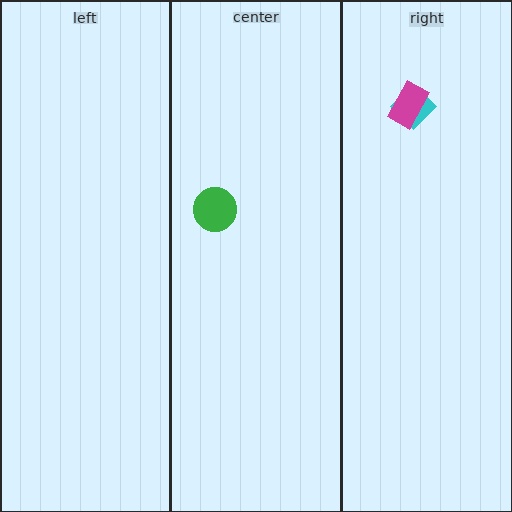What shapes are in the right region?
The cyan diamond, the magenta rectangle.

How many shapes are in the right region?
2.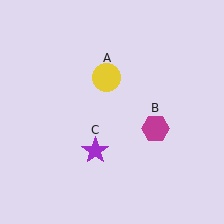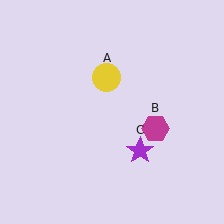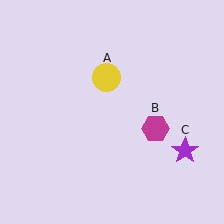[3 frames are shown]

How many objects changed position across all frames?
1 object changed position: purple star (object C).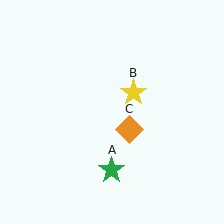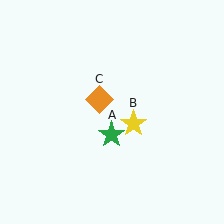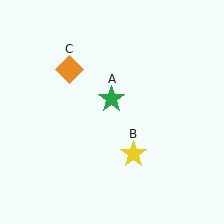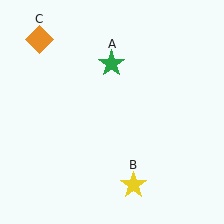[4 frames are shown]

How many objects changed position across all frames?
3 objects changed position: green star (object A), yellow star (object B), orange diamond (object C).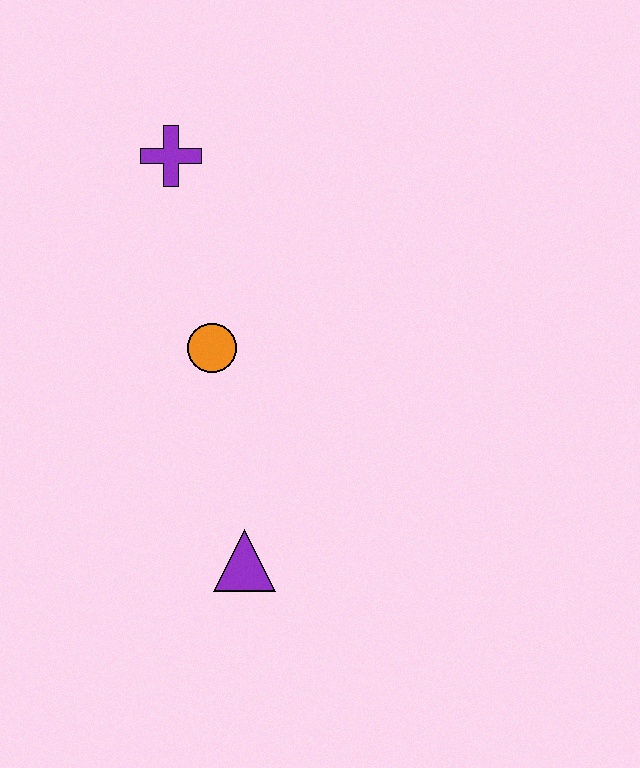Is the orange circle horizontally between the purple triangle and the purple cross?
Yes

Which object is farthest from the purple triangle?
The purple cross is farthest from the purple triangle.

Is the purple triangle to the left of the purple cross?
No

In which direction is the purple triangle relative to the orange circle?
The purple triangle is below the orange circle.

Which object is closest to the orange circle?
The purple cross is closest to the orange circle.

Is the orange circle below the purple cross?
Yes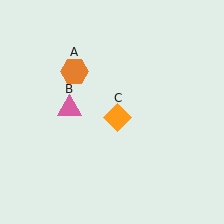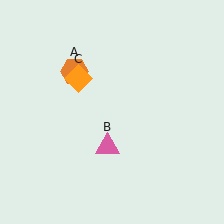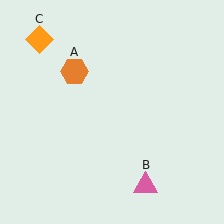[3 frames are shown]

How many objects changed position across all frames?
2 objects changed position: pink triangle (object B), orange diamond (object C).